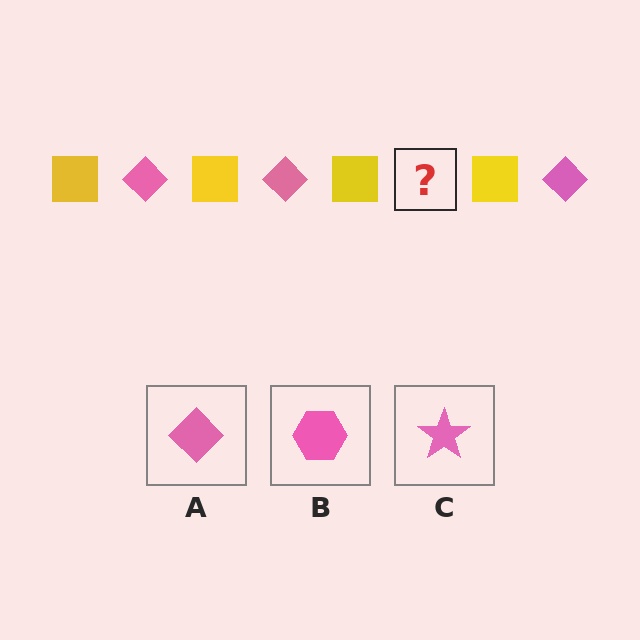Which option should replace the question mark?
Option A.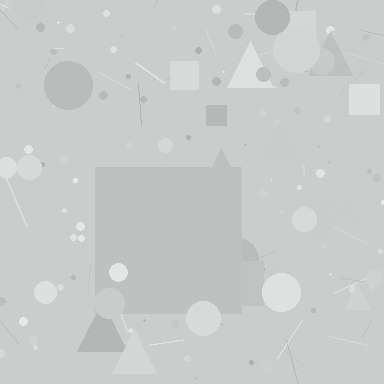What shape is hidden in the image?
A square is hidden in the image.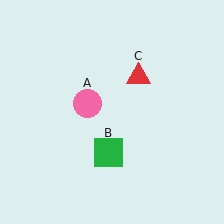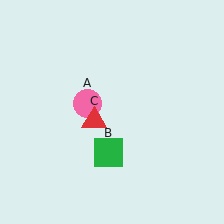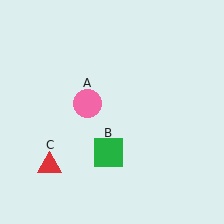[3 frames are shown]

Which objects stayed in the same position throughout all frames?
Pink circle (object A) and green square (object B) remained stationary.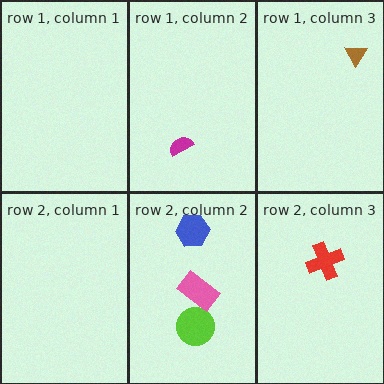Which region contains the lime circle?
The row 2, column 2 region.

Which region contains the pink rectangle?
The row 2, column 2 region.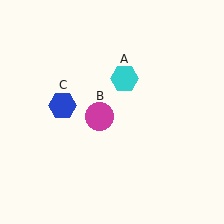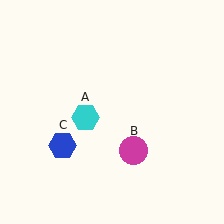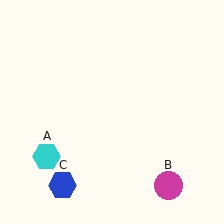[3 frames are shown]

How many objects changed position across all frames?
3 objects changed position: cyan hexagon (object A), magenta circle (object B), blue hexagon (object C).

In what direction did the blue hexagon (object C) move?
The blue hexagon (object C) moved down.